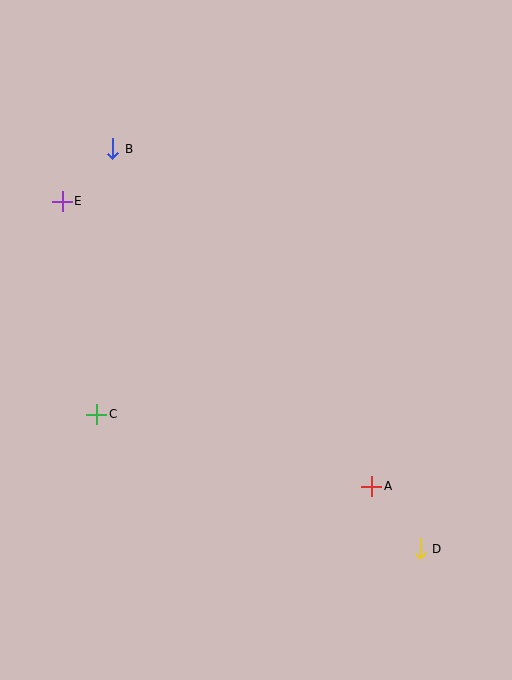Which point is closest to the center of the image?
Point C at (97, 414) is closest to the center.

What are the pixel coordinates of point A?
Point A is at (372, 486).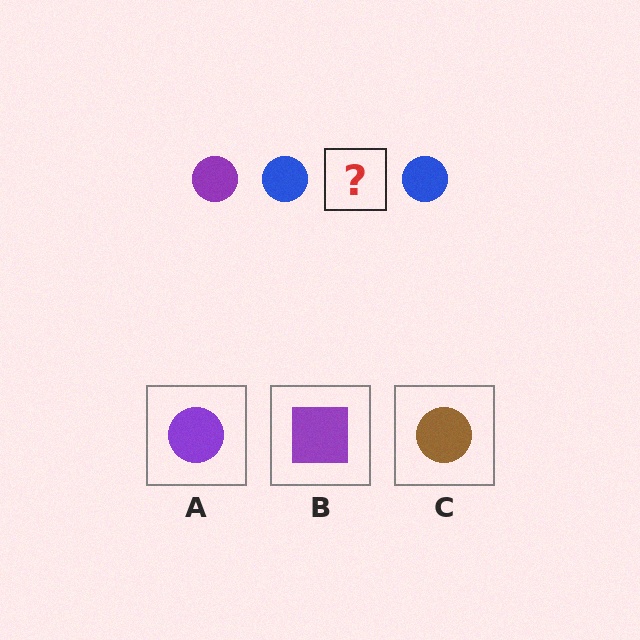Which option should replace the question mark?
Option A.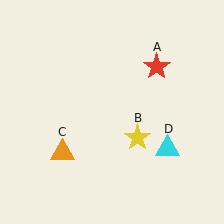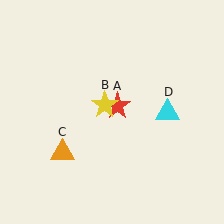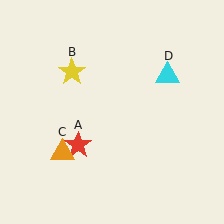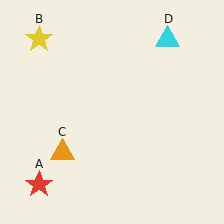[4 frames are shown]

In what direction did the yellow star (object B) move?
The yellow star (object B) moved up and to the left.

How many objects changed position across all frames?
3 objects changed position: red star (object A), yellow star (object B), cyan triangle (object D).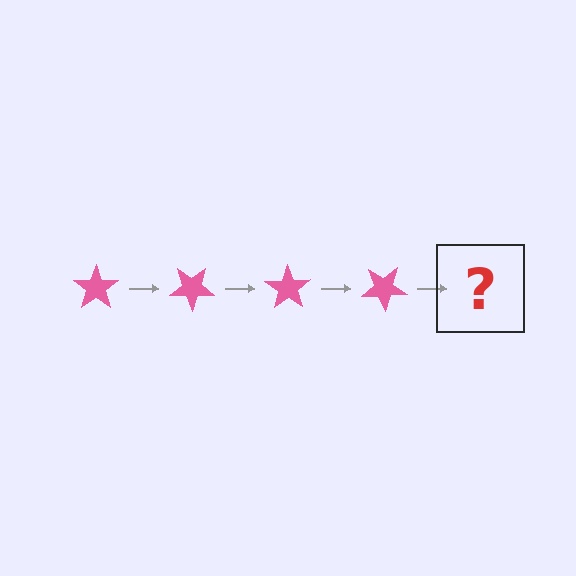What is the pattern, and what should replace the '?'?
The pattern is that the star rotates 35 degrees each step. The '?' should be a pink star rotated 140 degrees.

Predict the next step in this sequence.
The next step is a pink star rotated 140 degrees.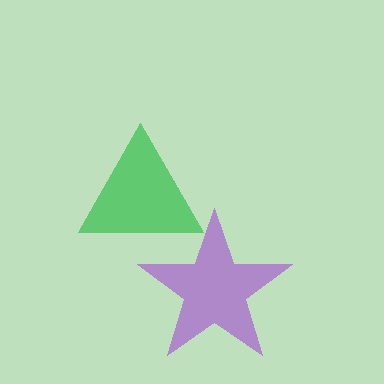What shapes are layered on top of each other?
The layered shapes are: a green triangle, a purple star.